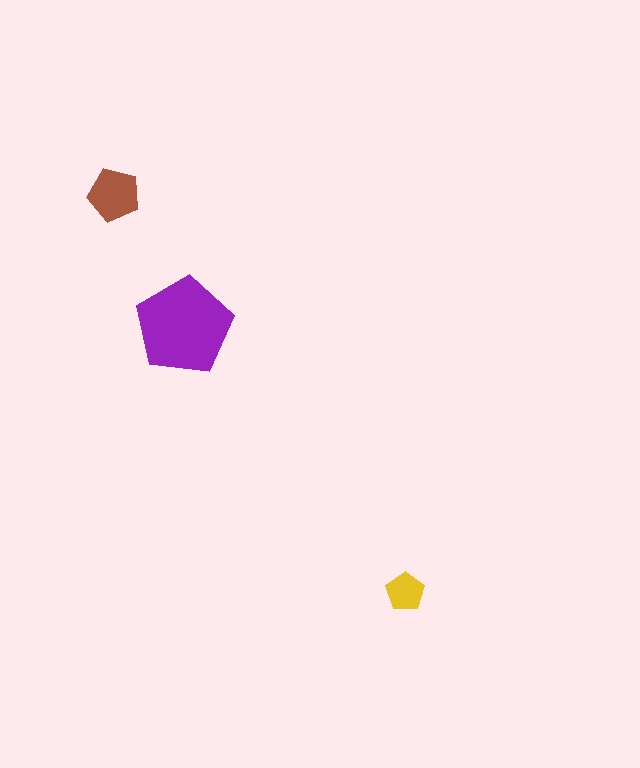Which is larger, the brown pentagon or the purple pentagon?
The purple one.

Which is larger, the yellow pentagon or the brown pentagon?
The brown one.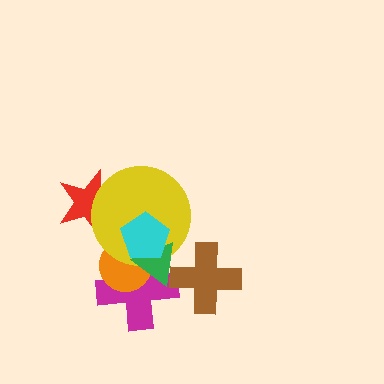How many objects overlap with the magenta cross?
4 objects overlap with the magenta cross.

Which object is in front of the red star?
The yellow circle is in front of the red star.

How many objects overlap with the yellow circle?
5 objects overlap with the yellow circle.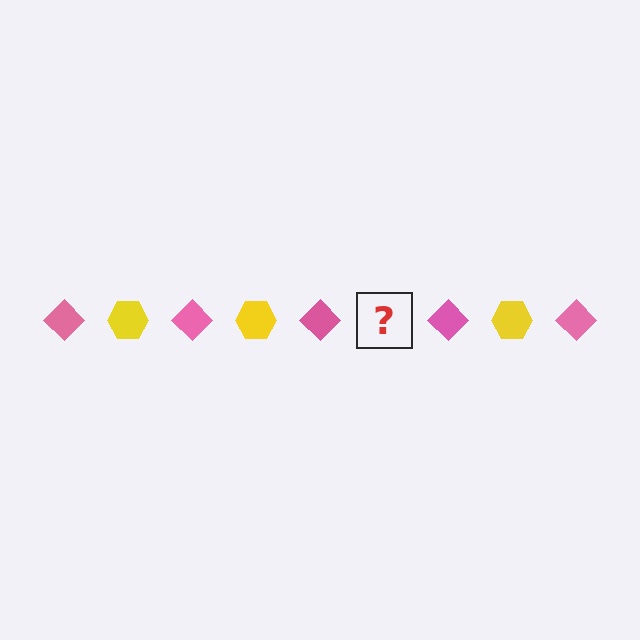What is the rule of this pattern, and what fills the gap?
The rule is that the pattern alternates between pink diamond and yellow hexagon. The gap should be filled with a yellow hexagon.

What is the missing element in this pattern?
The missing element is a yellow hexagon.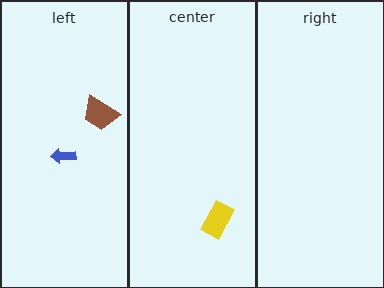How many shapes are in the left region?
2.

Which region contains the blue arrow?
The left region.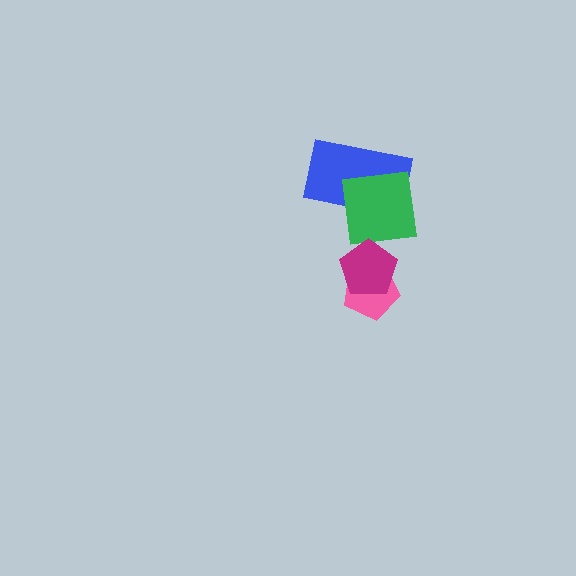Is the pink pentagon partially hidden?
Yes, it is partially covered by another shape.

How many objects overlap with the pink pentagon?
1 object overlaps with the pink pentagon.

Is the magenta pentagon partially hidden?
No, no other shape covers it.